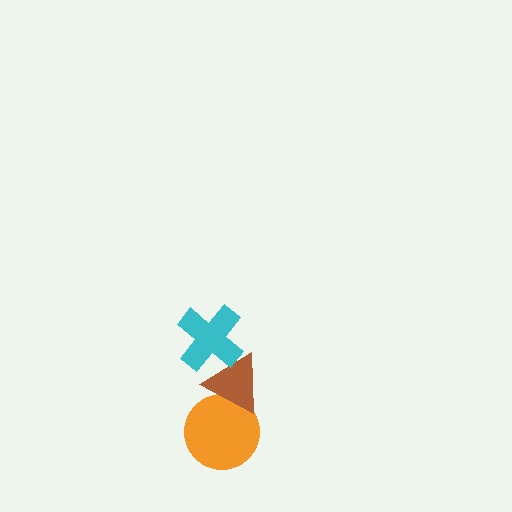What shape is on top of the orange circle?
The brown triangle is on top of the orange circle.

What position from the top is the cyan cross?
The cyan cross is 1st from the top.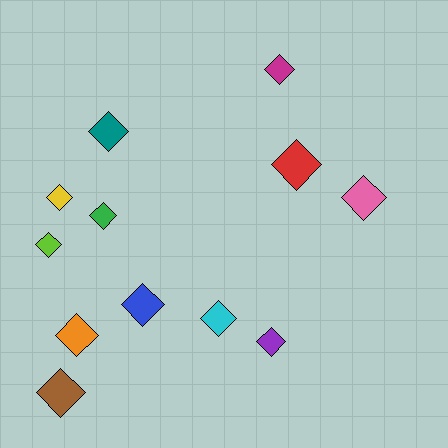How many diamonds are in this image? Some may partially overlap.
There are 12 diamonds.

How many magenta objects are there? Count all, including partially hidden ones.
There is 1 magenta object.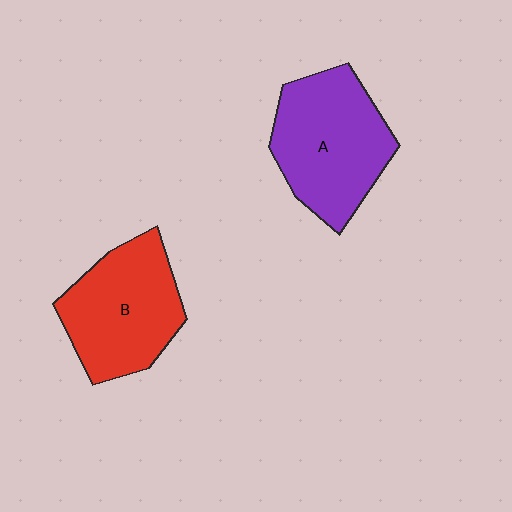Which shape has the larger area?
Shape A (purple).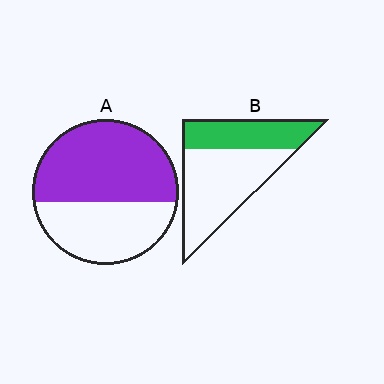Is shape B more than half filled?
No.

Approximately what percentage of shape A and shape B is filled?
A is approximately 60% and B is approximately 35%.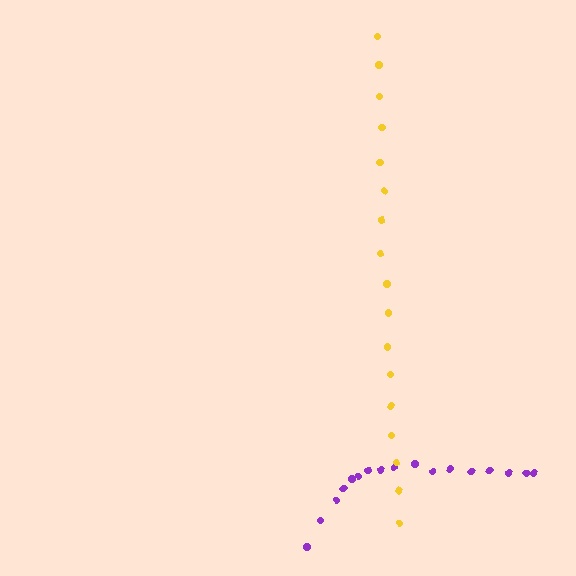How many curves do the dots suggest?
There are 2 distinct paths.